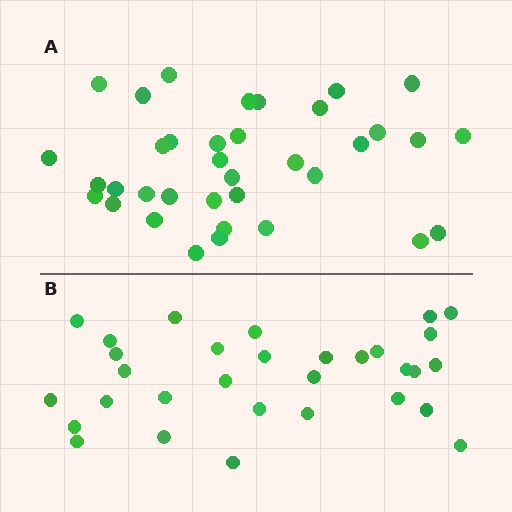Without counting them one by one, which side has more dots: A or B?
Region A (the top region) has more dots.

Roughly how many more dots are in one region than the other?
Region A has about 5 more dots than region B.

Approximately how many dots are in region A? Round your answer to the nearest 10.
About 40 dots. (The exact count is 36, which rounds to 40.)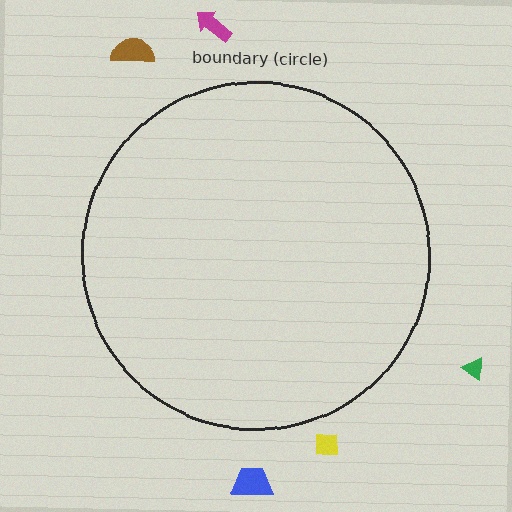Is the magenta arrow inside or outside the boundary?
Outside.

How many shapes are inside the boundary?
0 inside, 5 outside.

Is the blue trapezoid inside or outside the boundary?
Outside.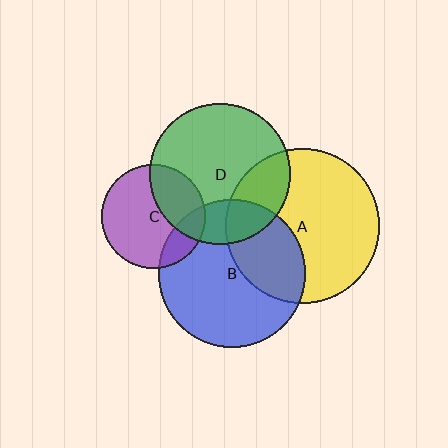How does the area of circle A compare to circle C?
Approximately 2.2 times.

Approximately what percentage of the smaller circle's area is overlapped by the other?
Approximately 20%.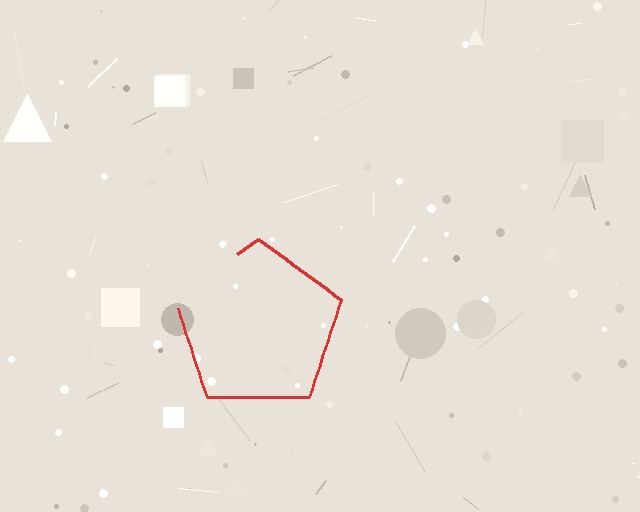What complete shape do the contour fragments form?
The contour fragments form a pentagon.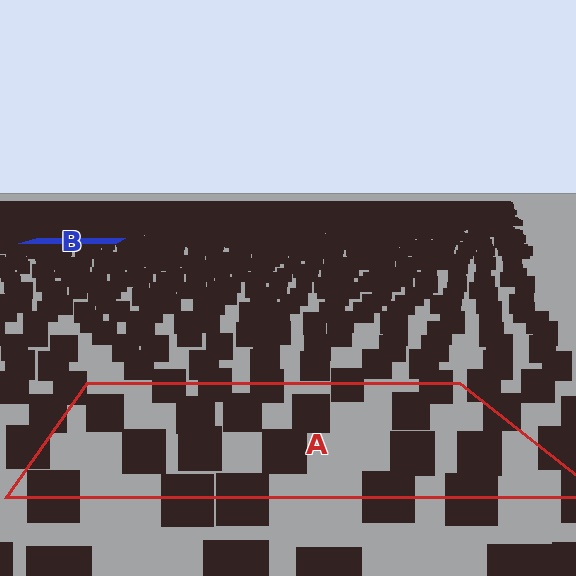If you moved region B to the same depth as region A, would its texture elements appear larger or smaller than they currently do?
They would appear larger. At a closer depth, the same texture elements are projected at a bigger on-screen size.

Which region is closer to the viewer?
Region A is closer. The texture elements there are larger and more spread out.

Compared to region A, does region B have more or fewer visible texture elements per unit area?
Region B has more texture elements per unit area — they are packed more densely because it is farther away.